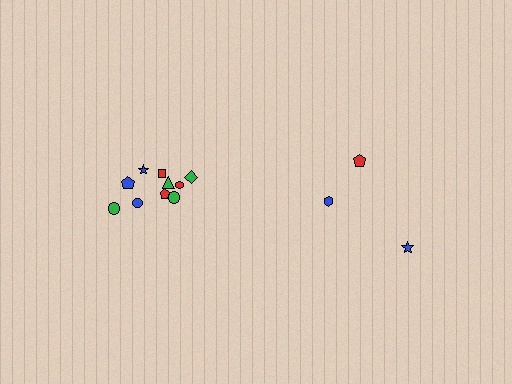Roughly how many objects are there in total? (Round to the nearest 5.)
Roughly 15 objects in total.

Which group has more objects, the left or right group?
The left group.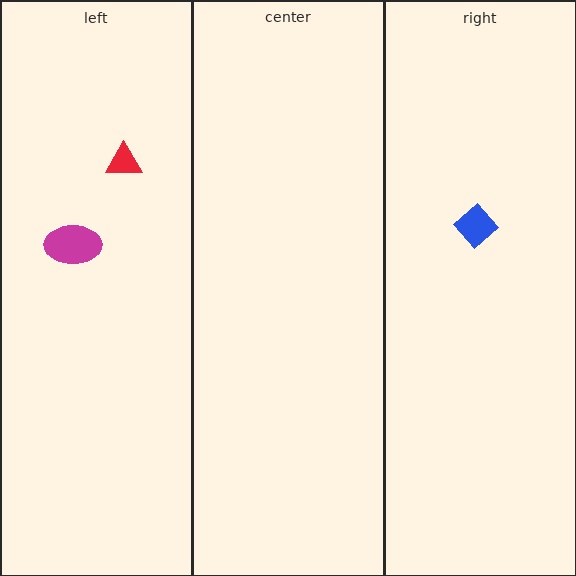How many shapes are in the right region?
1.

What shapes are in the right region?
The blue diamond.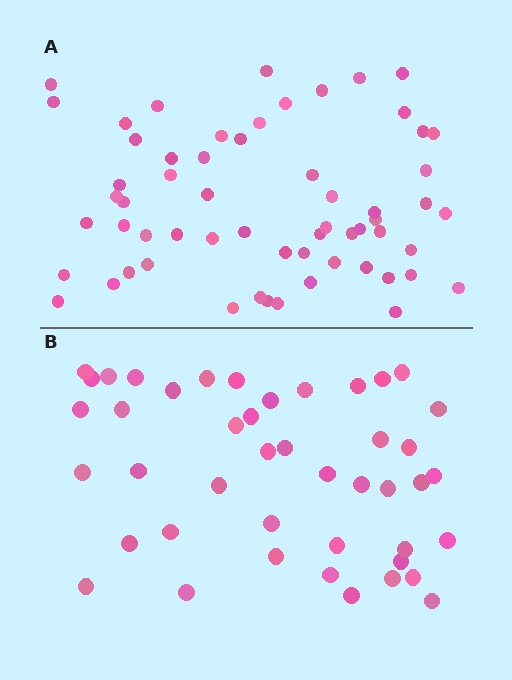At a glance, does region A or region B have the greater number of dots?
Region A (the top region) has more dots.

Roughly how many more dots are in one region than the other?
Region A has approximately 15 more dots than region B.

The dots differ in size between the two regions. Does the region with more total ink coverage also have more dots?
No. Region B has more total ink coverage because its dots are larger, but region A actually contains more individual dots. Total area can be misleading — the number of items is what matters here.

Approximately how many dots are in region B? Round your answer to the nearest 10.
About 40 dots. (The exact count is 44, which rounds to 40.)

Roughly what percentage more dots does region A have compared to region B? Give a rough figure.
About 35% more.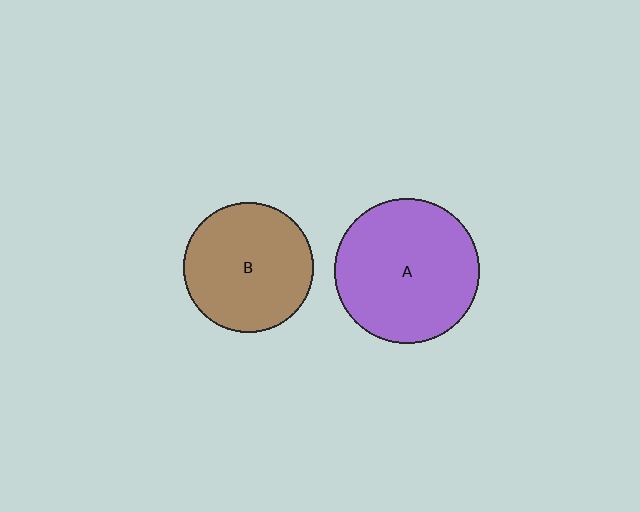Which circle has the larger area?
Circle A (purple).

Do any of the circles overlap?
No, none of the circles overlap.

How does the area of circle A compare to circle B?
Approximately 1.2 times.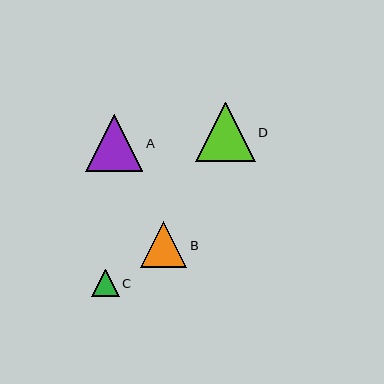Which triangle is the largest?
Triangle D is the largest with a size of approximately 59 pixels.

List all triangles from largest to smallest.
From largest to smallest: D, A, B, C.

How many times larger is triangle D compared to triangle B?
Triangle D is approximately 1.3 times the size of triangle B.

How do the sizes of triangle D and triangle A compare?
Triangle D and triangle A are approximately the same size.